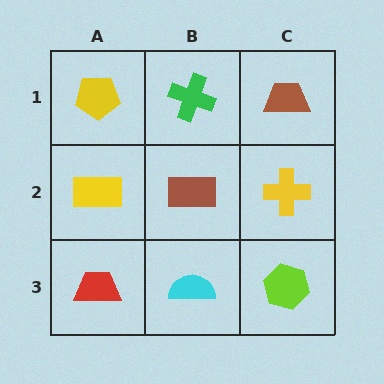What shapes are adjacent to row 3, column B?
A brown rectangle (row 2, column B), a red trapezoid (row 3, column A), a lime hexagon (row 3, column C).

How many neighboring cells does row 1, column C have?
2.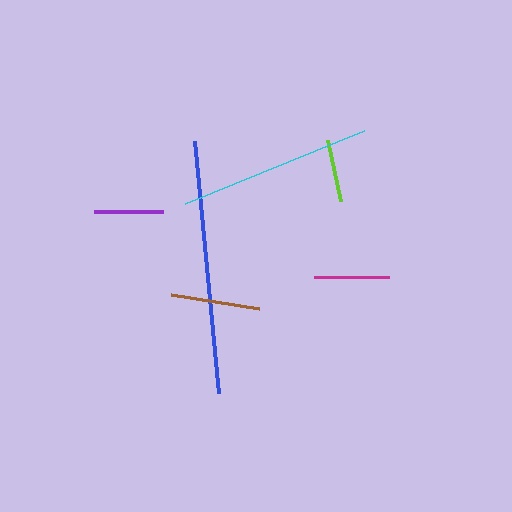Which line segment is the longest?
The blue line is the longest at approximately 253 pixels.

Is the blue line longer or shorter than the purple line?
The blue line is longer than the purple line.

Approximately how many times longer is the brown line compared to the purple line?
The brown line is approximately 1.3 times the length of the purple line.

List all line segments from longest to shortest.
From longest to shortest: blue, cyan, brown, magenta, purple, lime.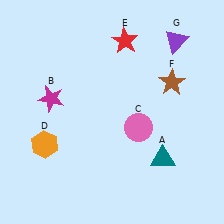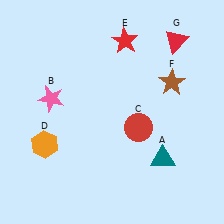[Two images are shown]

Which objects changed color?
B changed from magenta to pink. C changed from pink to red. G changed from purple to red.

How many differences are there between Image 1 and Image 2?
There are 3 differences between the two images.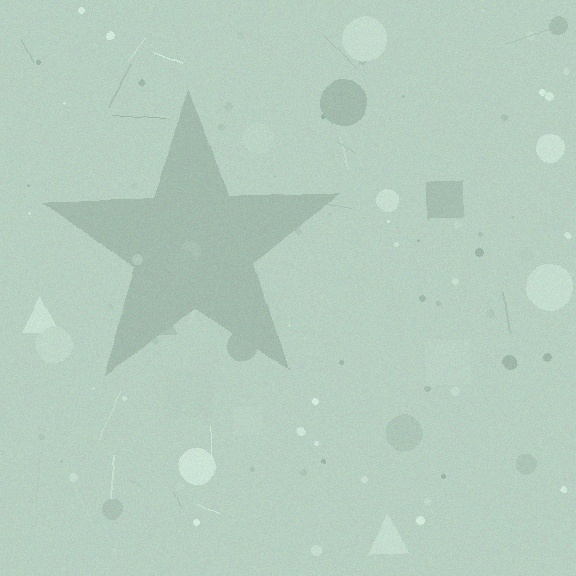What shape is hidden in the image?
A star is hidden in the image.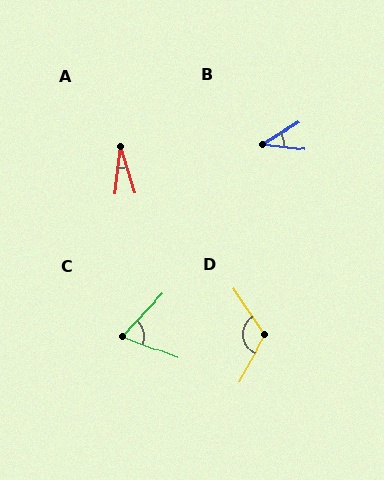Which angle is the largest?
D, at approximately 117 degrees.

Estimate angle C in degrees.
Approximately 68 degrees.